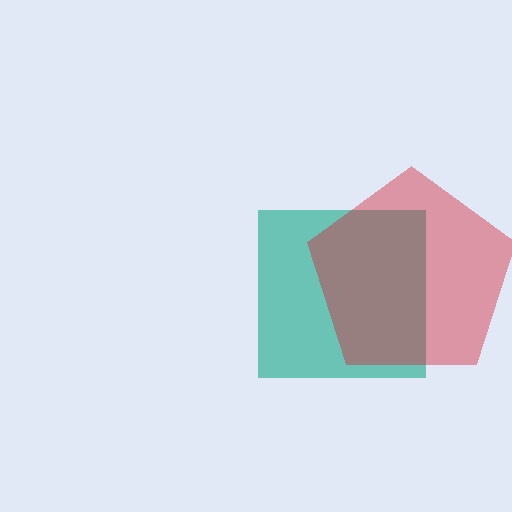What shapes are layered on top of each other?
The layered shapes are: a teal square, a red pentagon.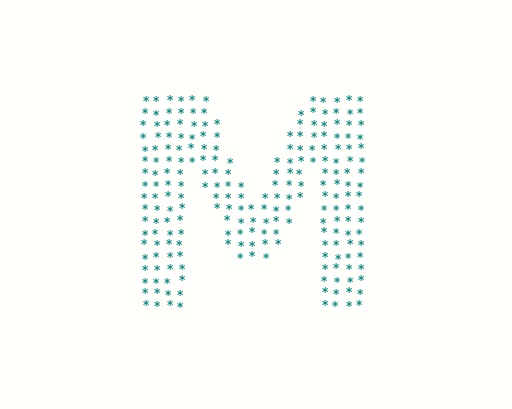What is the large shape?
The large shape is the letter M.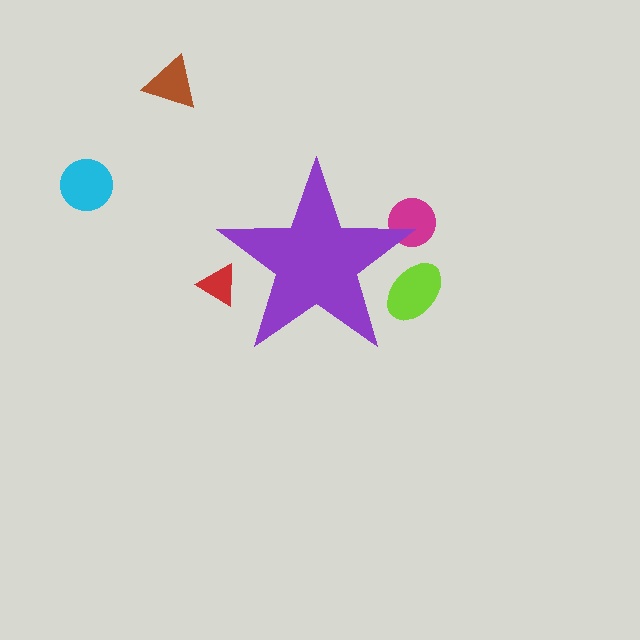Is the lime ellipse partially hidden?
Yes, the lime ellipse is partially hidden behind the purple star.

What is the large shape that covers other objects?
A purple star.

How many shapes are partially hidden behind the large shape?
3 shapes are partially hidden.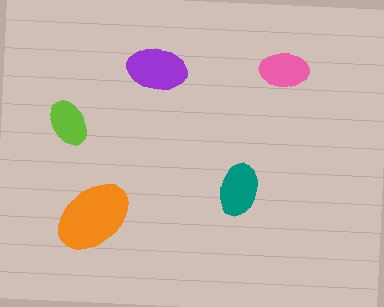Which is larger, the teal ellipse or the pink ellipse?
The teal one.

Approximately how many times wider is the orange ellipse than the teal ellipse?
About 1.5 times wider.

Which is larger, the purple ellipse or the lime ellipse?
The purple one.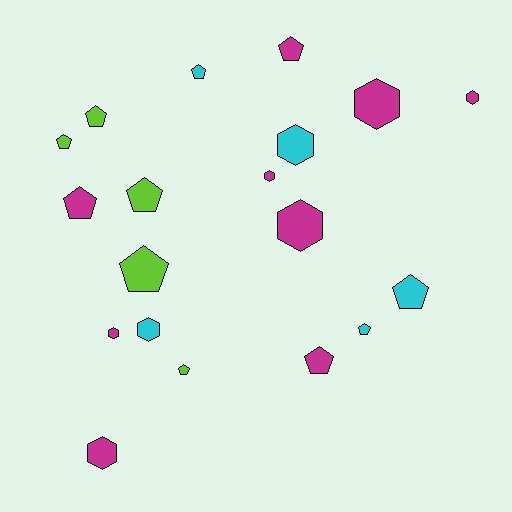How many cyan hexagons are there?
There are 2 cyan hexagons.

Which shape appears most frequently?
Pentagon, with 11 objects.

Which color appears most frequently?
Magenta, with 9 objects.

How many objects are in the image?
There are 19 objects.